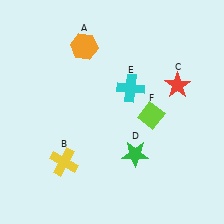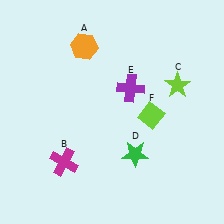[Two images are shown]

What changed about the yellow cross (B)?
In Image 1, B is yellow. In Image 2, it changed to magenta.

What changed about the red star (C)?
In Image 1, C is red. In Image 2, it changed to lime.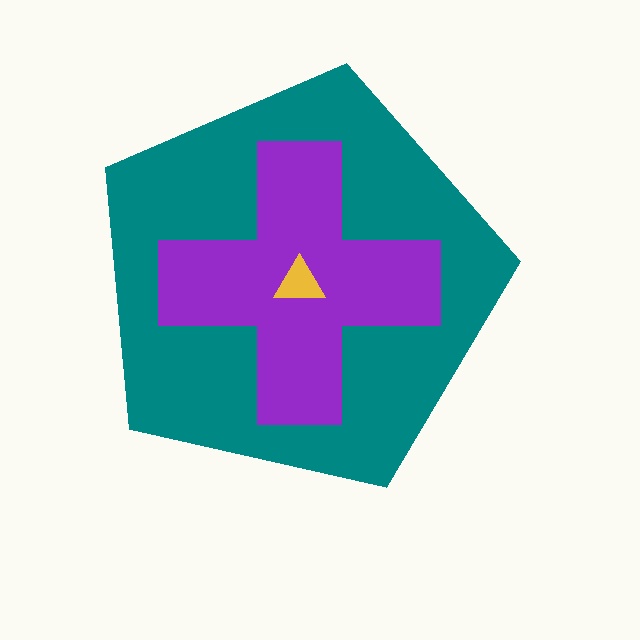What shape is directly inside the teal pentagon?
The purple cross.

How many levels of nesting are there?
3.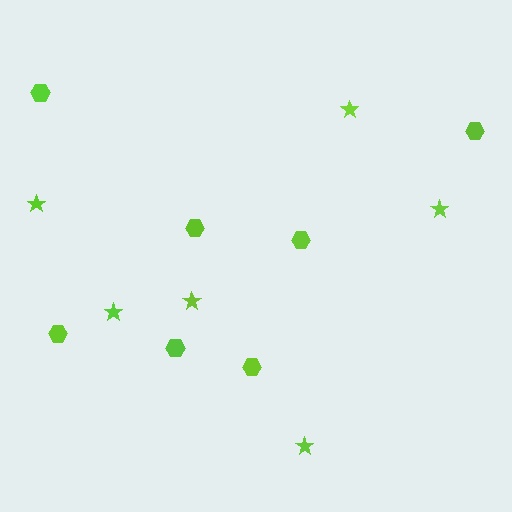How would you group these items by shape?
There are 2 groups: one group of stars (6) and one group of hexagons (7).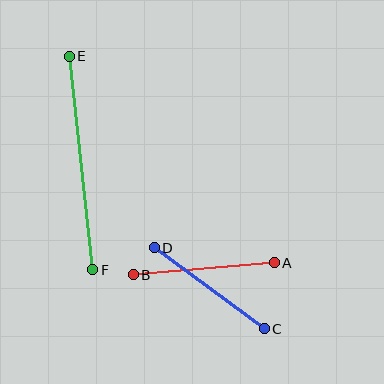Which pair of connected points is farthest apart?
Points E and F are farthest apart.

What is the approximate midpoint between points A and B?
The midpoint is at approximately (204, 269) pixels.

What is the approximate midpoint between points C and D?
The midpoint is at approximately (209, 288) pixels.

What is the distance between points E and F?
The distance is approximately 215 pixels.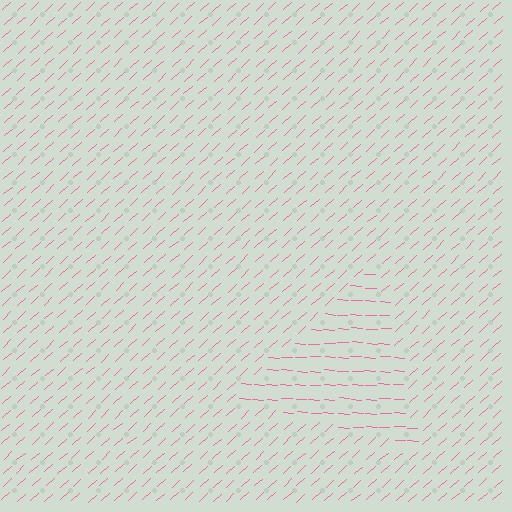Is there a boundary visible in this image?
Yes, there is a texture boundary formed by a change in line orientation.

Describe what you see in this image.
The image is filled with small pink line segments. A triangle region in the image has lines oriented differently from the surrounding lines, creating a visible texture boundary.